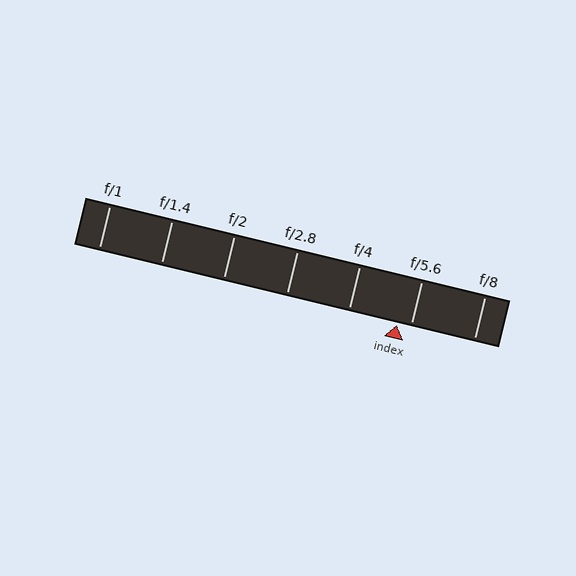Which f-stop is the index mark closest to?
The index mark is closest to f/5.6.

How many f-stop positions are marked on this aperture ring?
There are 7 f-stop positions marked.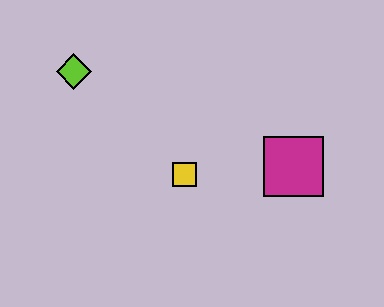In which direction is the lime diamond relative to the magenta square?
The lime diamond is to the left of the magenta square.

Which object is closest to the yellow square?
The magenta square is closest to the yellow square.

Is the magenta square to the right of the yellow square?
Yes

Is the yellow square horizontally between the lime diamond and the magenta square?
Yes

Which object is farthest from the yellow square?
The lime diamond is farthest from the yellow square.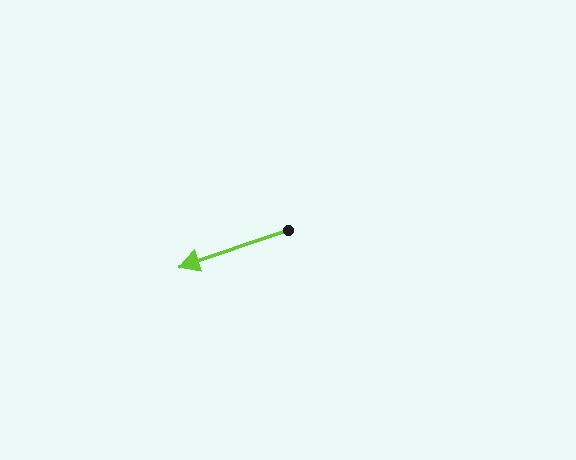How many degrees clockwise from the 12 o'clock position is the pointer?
Approximately 251 degrees.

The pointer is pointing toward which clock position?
Roughly 8 o'clock.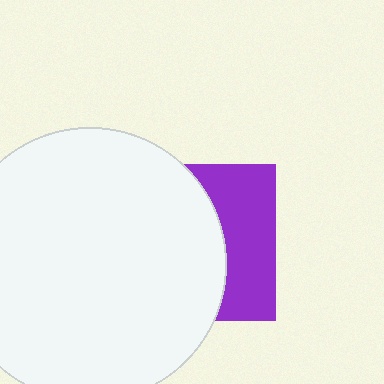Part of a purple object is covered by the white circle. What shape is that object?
It is a square.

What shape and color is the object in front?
The object in front is a white circle.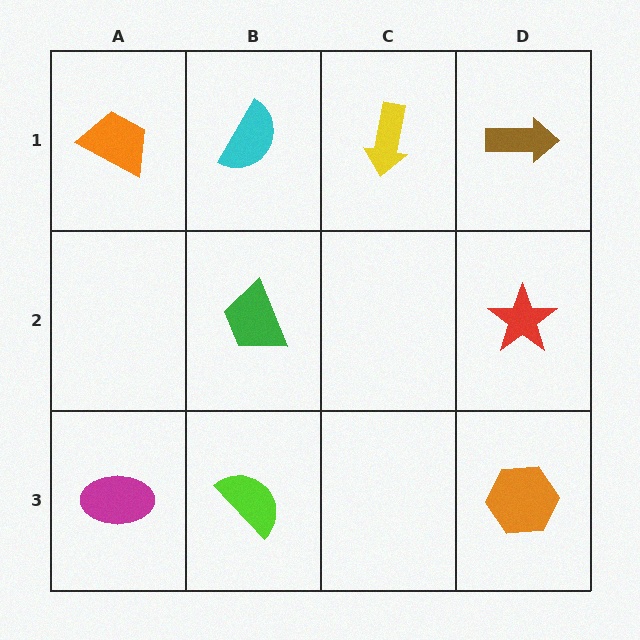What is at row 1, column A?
An orange trapezoid.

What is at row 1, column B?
A cyan semicircle.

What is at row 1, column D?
A brown arrow.